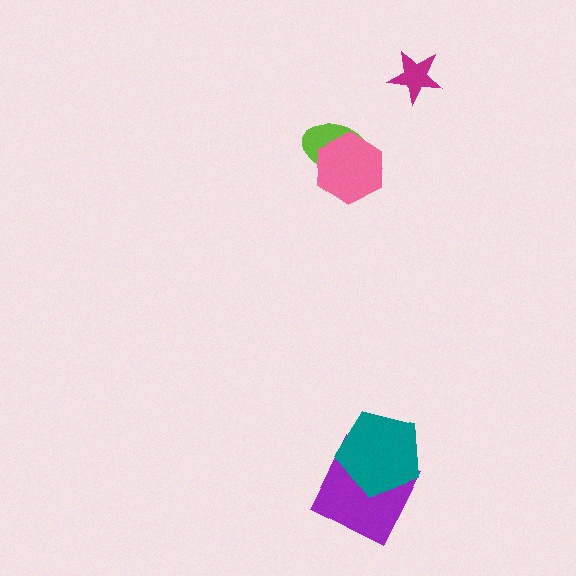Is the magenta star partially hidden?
No, no other shape covers it.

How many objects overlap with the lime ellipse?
1 object overlaps with the lime ellipse.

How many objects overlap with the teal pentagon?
1 object overlaps with the teal pentagon.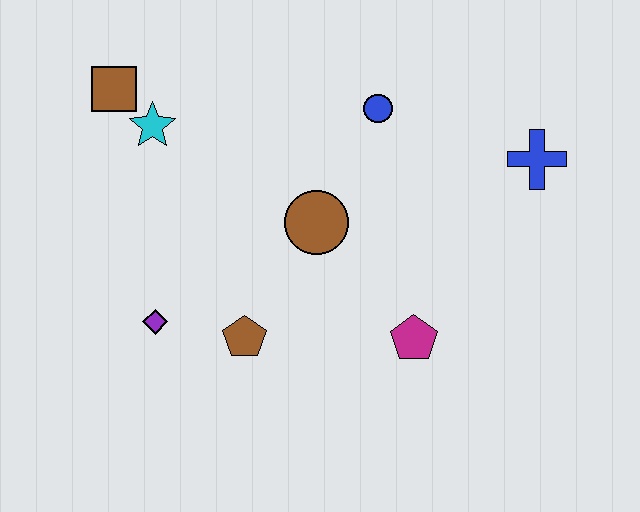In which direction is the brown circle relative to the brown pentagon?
The brown circle is above the brown pentagon.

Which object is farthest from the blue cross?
The brown square is farthest from the blue cross.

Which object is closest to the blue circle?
The brown circle is closest to the blue circle.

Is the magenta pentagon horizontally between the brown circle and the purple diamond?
No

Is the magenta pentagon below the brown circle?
Yes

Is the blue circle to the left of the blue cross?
Yes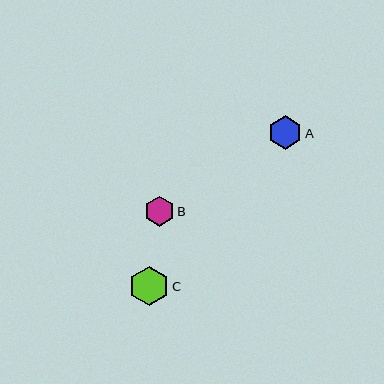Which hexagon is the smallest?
Hexagon B is the smallest with a size of approximately 29 pixels.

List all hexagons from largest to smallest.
From largest to smallest: C, A, B.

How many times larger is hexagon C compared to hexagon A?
Hexagon C is approximately 1.2 times the size of hexagon A.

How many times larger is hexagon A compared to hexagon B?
Hexagon A is approximately 1.1 times the size of hexagon B.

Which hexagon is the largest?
Hexagon C is the largest with a size of approximately 40 pixels.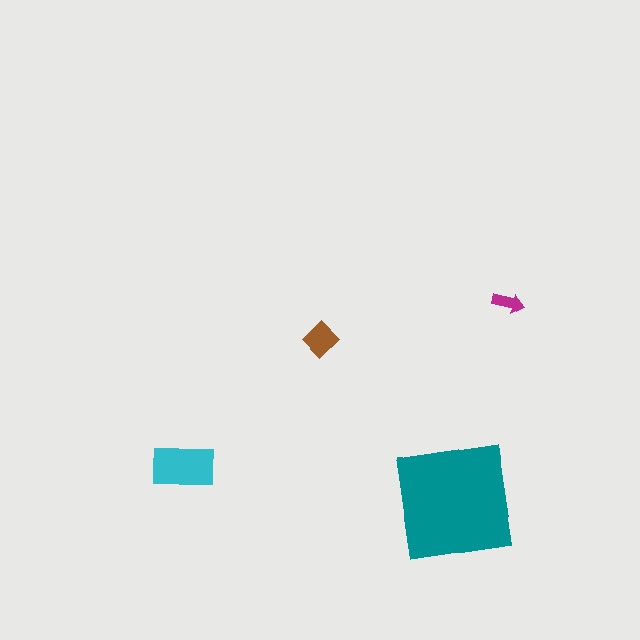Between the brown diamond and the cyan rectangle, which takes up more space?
The cyan rectangle.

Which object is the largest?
The teal square.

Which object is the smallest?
The magenta arrow.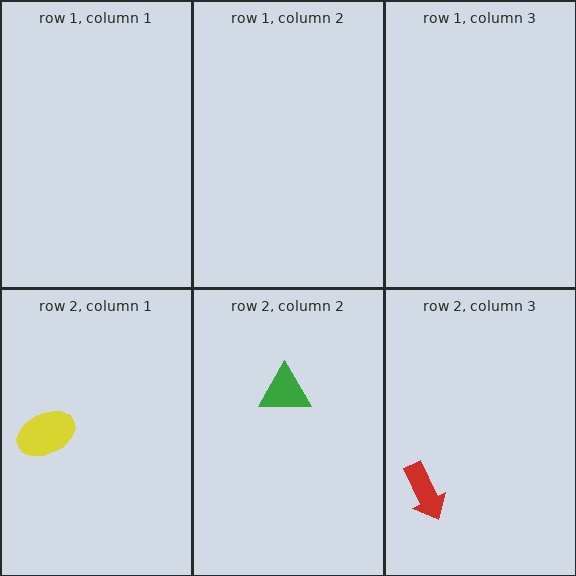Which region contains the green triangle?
The row 2, column 2 region.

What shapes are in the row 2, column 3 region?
The red arrow.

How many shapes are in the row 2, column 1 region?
1.